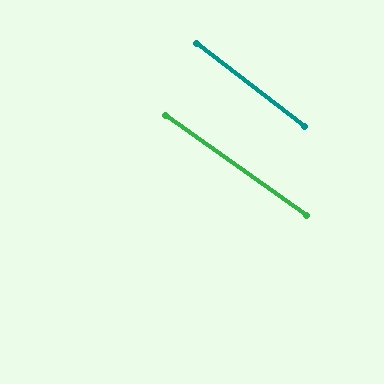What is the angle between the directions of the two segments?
Approximately 2 degrees.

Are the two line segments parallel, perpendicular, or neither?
Parallel — their directions differ by only 1.9°.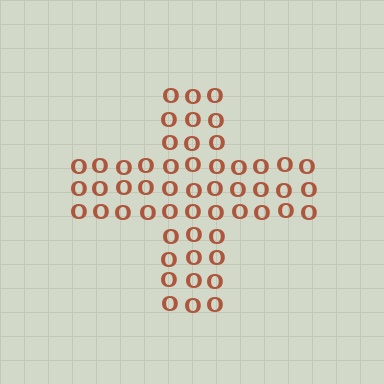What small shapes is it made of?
It is made of small letter O's.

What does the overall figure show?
The overall figure shows a cross.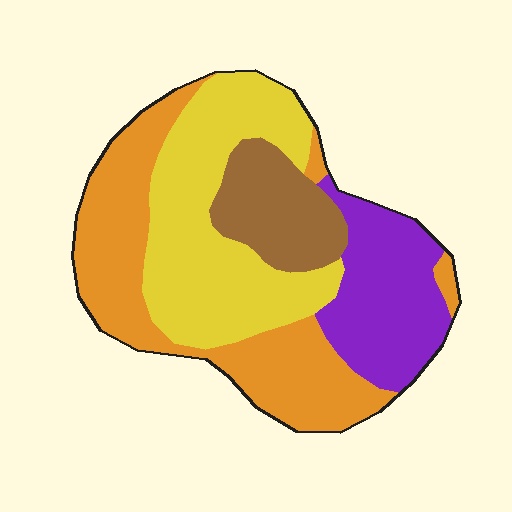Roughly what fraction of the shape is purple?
Purple takes up about one fifth (1/5) of the shape.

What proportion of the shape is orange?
Orange takes up about one third (1/3) of the shape.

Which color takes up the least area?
Brown, at roughly 15%.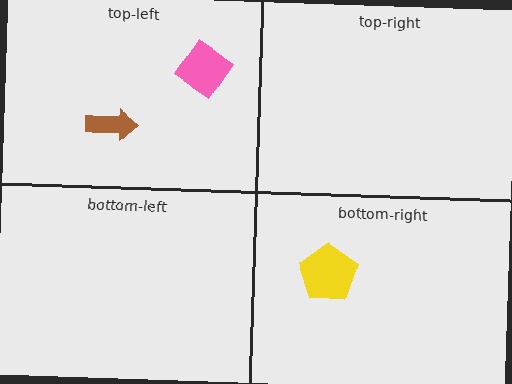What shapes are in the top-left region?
The brown arrow, the pink diamond.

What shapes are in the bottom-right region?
The yellow pentagon.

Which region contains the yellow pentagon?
The bottom-right region.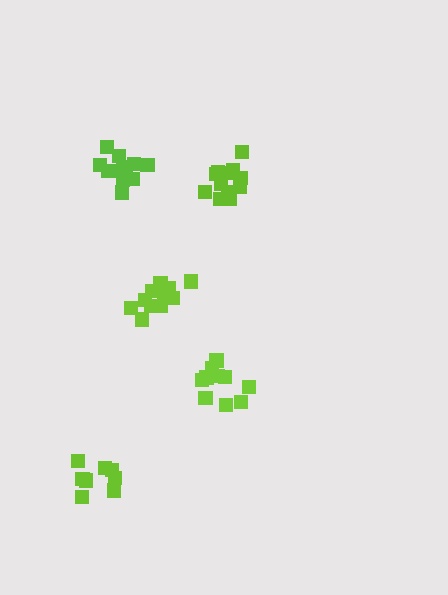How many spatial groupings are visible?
There are 5 spatial groupings.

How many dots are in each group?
Group 1: 11 dots, Group 2: 12 dots, Group 3: 11 dots, Group 4: 10 dots, Group 5: 8 dots (52 total).